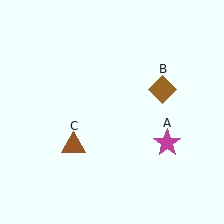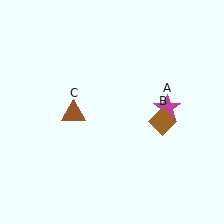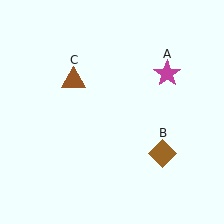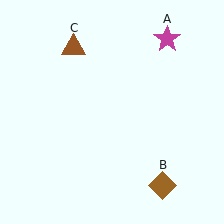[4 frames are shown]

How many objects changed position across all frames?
3 objects changed position: magenta star (object A), brown diamond (object B), brown triangle (object C).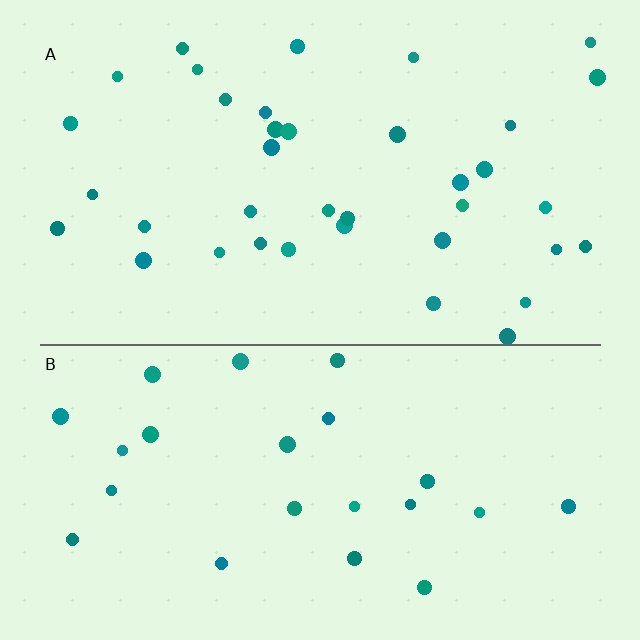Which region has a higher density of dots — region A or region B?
A (the top).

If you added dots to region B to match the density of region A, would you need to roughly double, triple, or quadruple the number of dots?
Approximately double.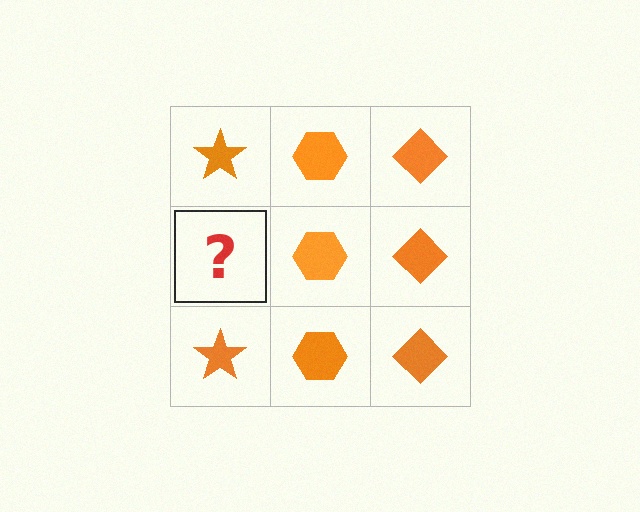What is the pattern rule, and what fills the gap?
The rule is that each column has a consistent shape. The gap should be filled with an orange star.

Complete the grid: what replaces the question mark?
The question mark should be replaced with an orange star.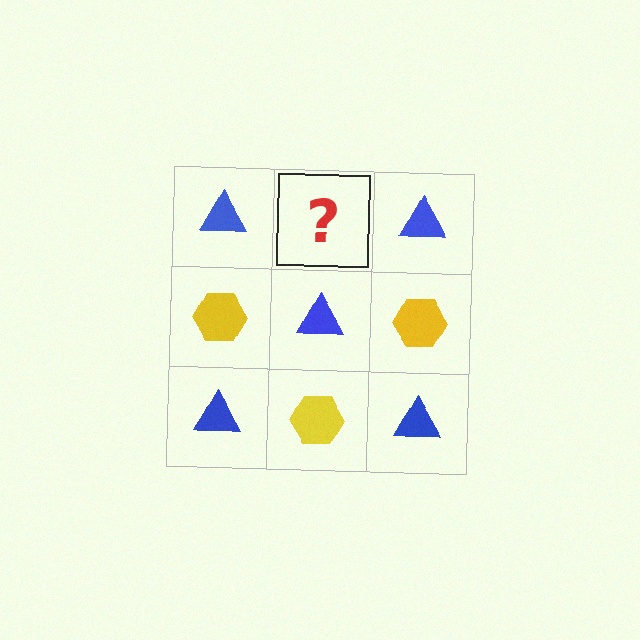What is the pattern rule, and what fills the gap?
The rule is that it alternates blue triangle and yellow hexagon in a checkerboard pattern. The gap should be filled with a yellow hexagon.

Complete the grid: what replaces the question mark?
The question mark should be replaced with a yellow hexagon.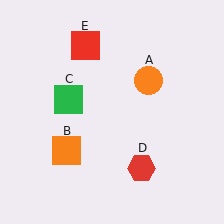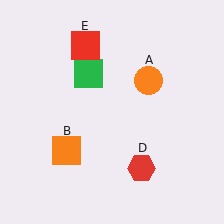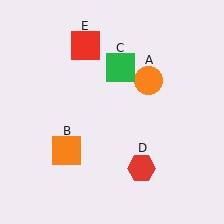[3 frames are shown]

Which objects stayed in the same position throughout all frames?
Orange circle (object A) and orange square (object B) and red hexagon (object D) and red square (object E) remained stationary.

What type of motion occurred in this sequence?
The green square (object C) rotated clockwise around the center of the scene.